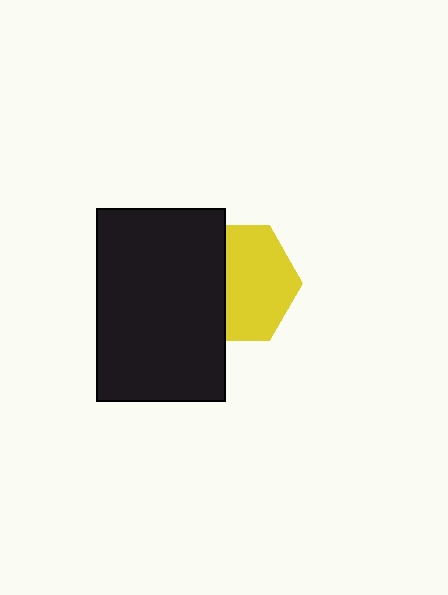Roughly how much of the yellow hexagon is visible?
About half of it is visible (roughly 61%).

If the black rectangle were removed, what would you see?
You would see the complete yellow hexagon.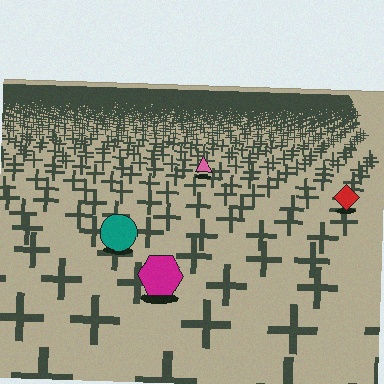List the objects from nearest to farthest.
From nearest to farthest: the magenta hexagon, the teal circle, the red diamond, the pink triangle.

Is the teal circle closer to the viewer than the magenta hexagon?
No. The magenta hexagon is closer — you can tell from the texture gradient: the ground texture is coarser near it.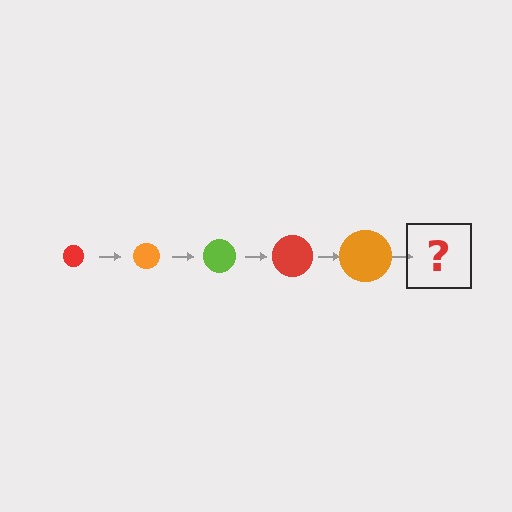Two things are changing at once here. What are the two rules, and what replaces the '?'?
The two rules are that the circle grows larger each step and the color cycles through red, orange, and lime. The '?' should be a lime circle, larger than the previous one.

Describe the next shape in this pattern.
It should be a lime circle, larger than the previous one.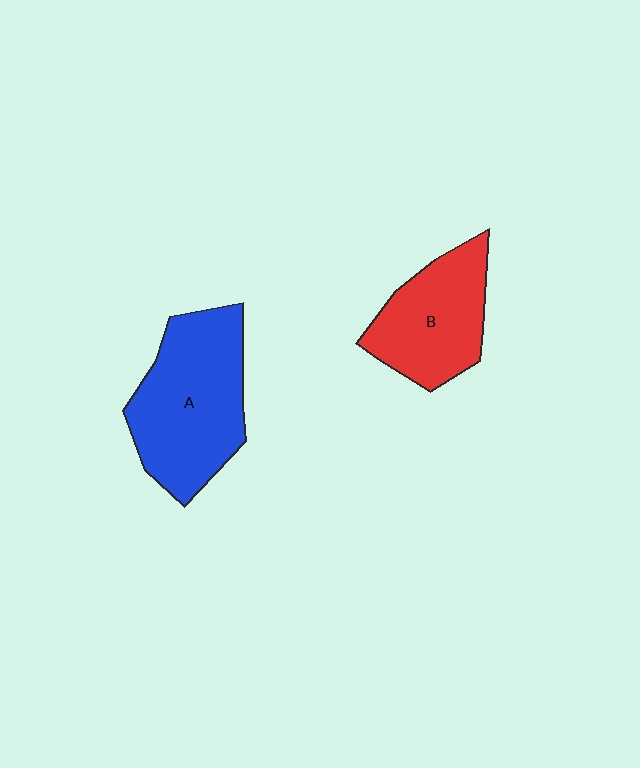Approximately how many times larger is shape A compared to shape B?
Approximately 1.4 times.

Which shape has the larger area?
Shape A (blue).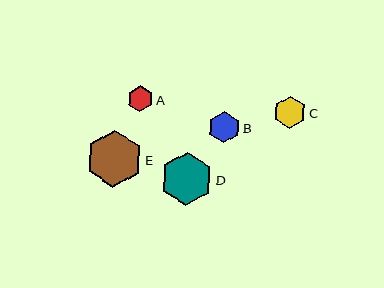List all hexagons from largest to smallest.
From largest to smallest: E, D, C, B, A.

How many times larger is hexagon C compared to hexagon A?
Hexagon C is approximately 1.2 times the size of hexagon A.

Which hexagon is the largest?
Hexagon E is the largest with a size of approximately 57 pixels.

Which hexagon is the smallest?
Hexagon A is the smallest with a size of approximately 26 pixels.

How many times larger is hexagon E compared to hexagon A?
Hexagon E is approximately 2.2 times the size of hexagon A.